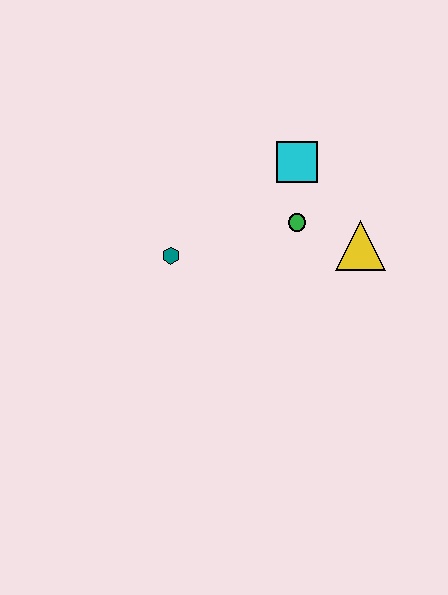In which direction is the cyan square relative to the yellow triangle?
The cyan square is above the yellow triangle.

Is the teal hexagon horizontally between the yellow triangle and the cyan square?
No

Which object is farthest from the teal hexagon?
The yellow triangle is farthest from the teal hexagon.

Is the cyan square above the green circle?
Yes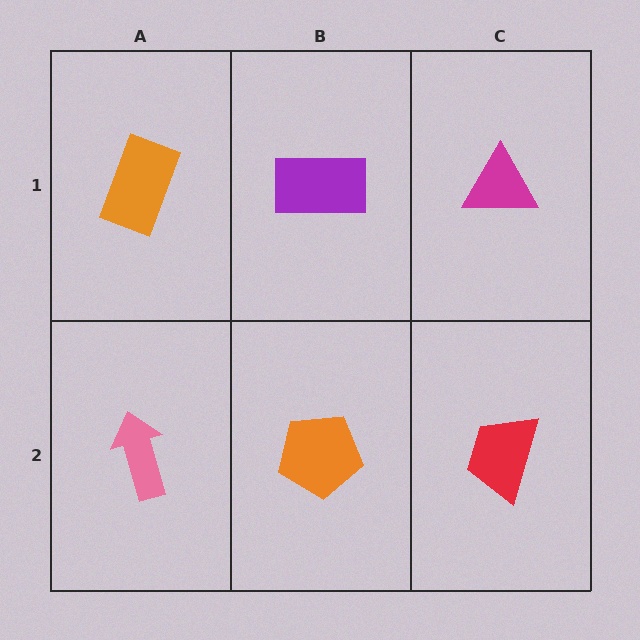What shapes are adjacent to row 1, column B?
An orange pentagon (row 2, column B), an orange rectangle (row 1, column A), a magenta triangle (row 1, column C).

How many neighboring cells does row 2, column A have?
2.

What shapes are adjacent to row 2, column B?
A purple rectangle (row 1, column B), a pink arrow (row 2, column A), a red trapezoid (row 2, column C).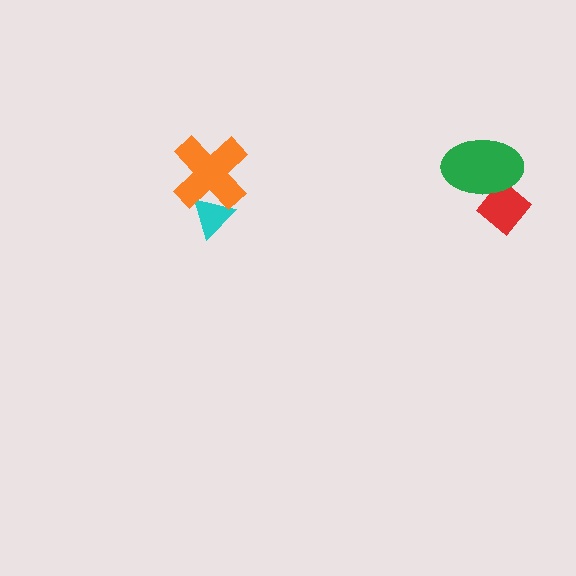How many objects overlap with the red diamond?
1 object overlaps with the red diamond.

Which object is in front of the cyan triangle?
The orange cross is in front of the cyan triangle.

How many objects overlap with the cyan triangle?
1 object overlaps with the cyan triangle.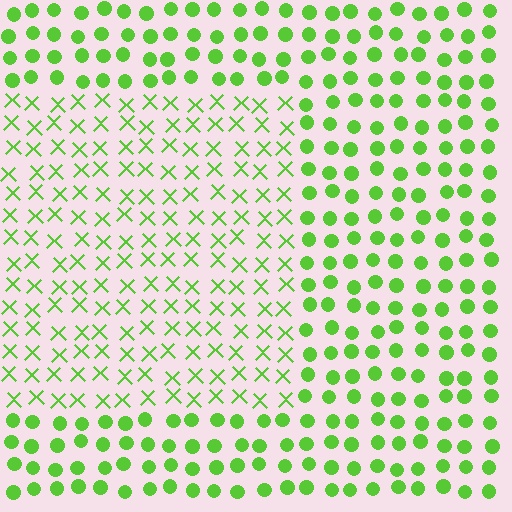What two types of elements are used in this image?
The image uses X marks inside the rectangle region and circles outside it.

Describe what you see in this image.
The image is filled with small lime elements arranged in a uniform grid. A rectangle-shaped region contains X marks, while the surrounding area contains circles. The boundary is defined purely by the change in element shape.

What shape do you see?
I see a rectangle.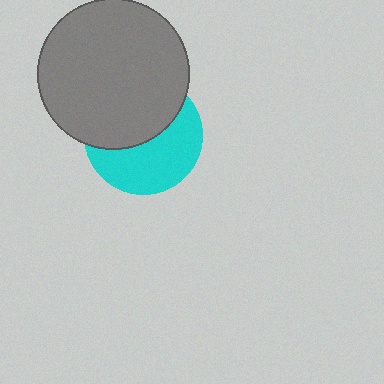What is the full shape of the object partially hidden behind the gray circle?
The partially hidden object is a cyan circle.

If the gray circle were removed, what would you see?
You would see the complete cyan circle.